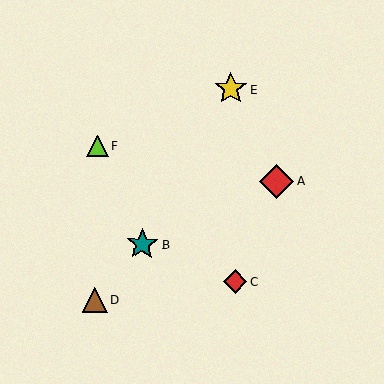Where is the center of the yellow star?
The center of the yellow star is at (231, 89).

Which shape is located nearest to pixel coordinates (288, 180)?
The red diamond (labeled A) at (277, 181) is nearest to that location.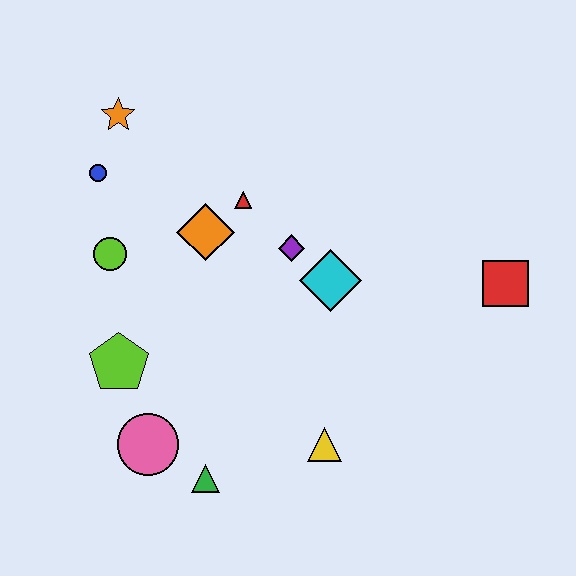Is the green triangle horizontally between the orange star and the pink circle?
No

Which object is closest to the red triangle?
The orange diamond is closest to the red triangle.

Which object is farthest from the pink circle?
The red square is farthest from the pink circle.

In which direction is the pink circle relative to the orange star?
The pink circle is below the orange star.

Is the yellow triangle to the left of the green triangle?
No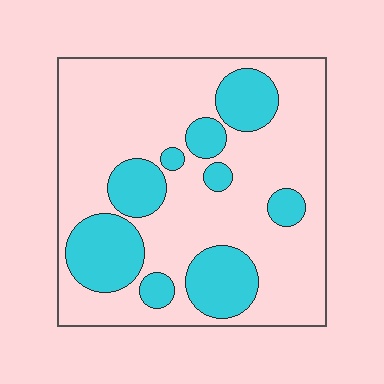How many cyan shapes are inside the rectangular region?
9.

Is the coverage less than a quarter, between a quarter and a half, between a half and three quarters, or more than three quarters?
Between a quarter and a half.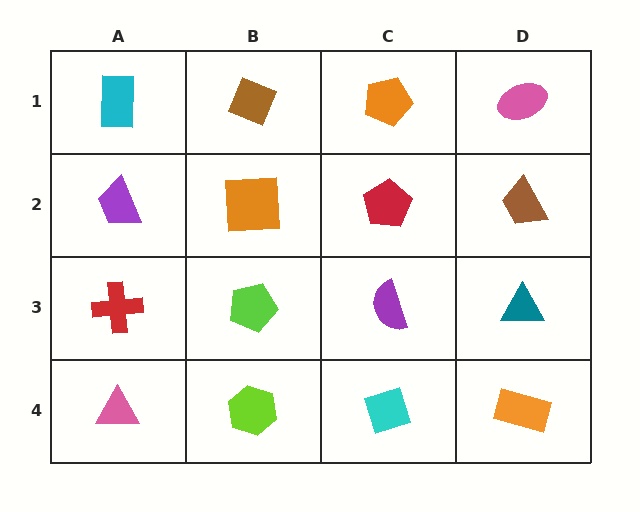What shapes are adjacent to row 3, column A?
A purple trapezoid (row 2, column A), a pink triangle (row 4, column A), a lime pentagon (row 3, column B).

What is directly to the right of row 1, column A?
A brown diamond.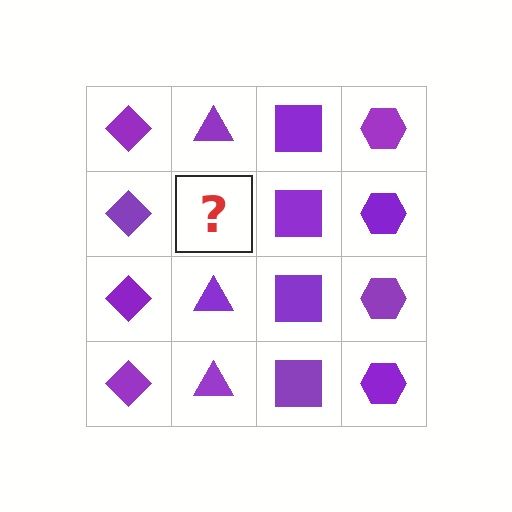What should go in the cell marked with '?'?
The missing cell should contain a purple triangle.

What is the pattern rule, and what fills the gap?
The rule is that each column has a consistent shape. The gap should be filled with a purple triangle.